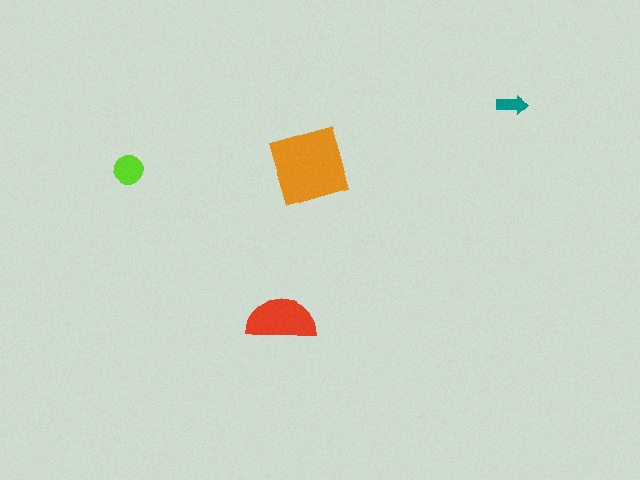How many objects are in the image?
There are 4 objects in the image.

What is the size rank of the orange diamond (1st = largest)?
1st.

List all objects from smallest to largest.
The teal arrow, the lime circle, the red semicircle, the orange diamond.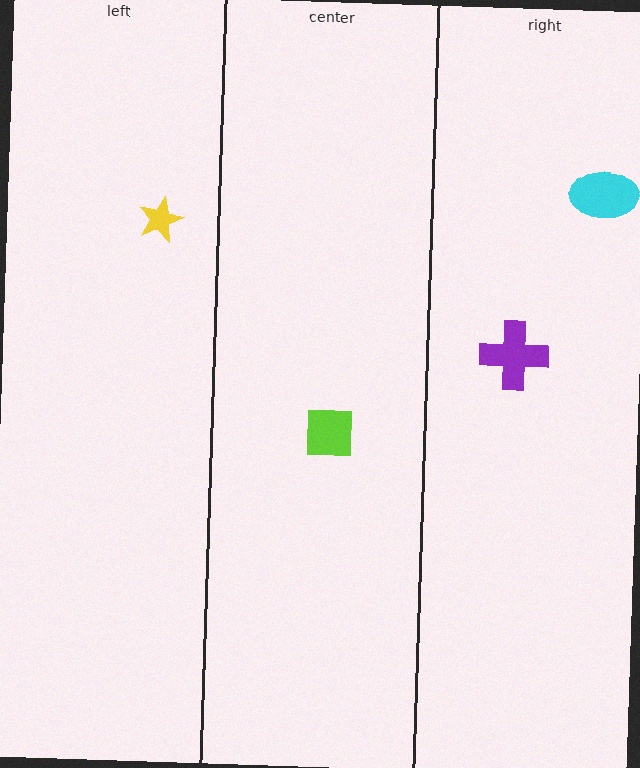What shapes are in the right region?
The purple cross, the cyan ellipse.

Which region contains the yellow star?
The left region.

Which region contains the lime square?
The center region.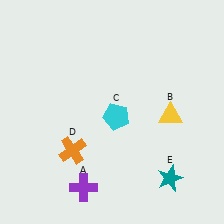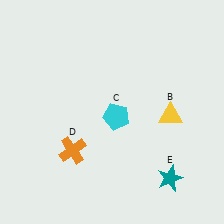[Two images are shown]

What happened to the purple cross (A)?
The purple cross (A) was removed in Image 2. It was in the bottom-left area of Image 1.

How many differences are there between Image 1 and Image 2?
There is 1 difference between the two images.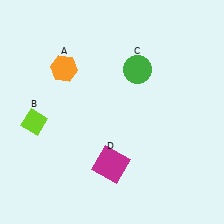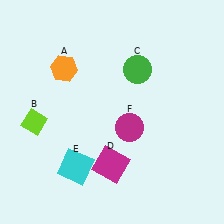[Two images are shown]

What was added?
A cyan square (E), a magenta circle (F) were added in Image 2.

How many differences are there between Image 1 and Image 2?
There are 2 differences between the two images.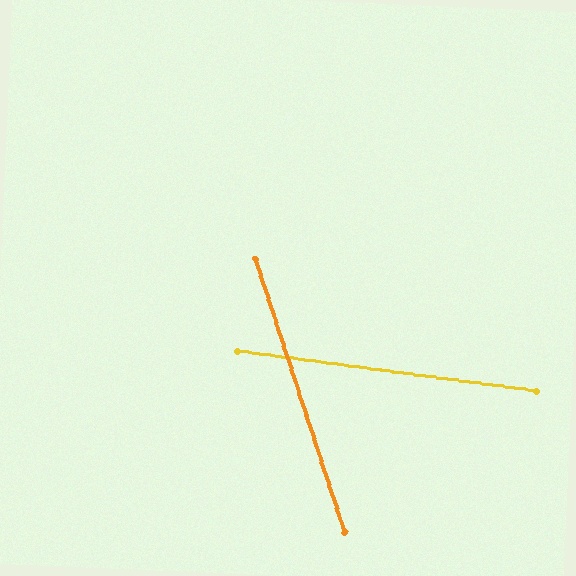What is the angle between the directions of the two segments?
Approximately 64 degrees.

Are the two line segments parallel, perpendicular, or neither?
Neither parallel nor perpendicular — they differ by about 64°.